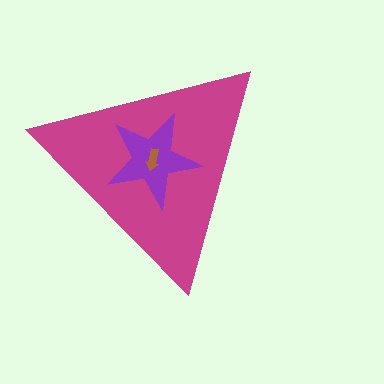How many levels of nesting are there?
3.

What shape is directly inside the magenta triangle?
The purple star.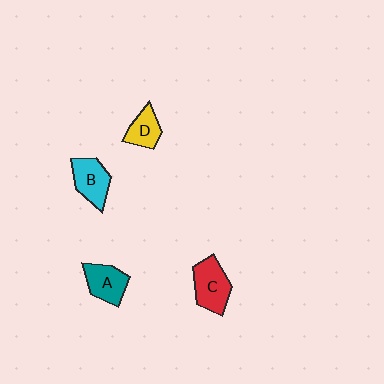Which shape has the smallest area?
Shape D (yellow).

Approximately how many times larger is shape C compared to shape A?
Approximately 1.2 times.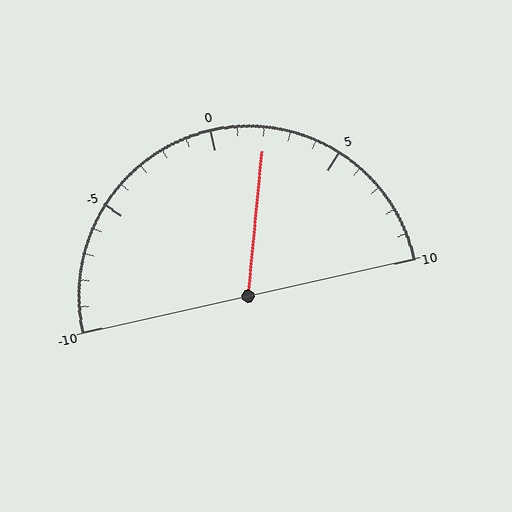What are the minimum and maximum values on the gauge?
The gauge ranges from -10 to 10.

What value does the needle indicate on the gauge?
The needle indicates approximately 2.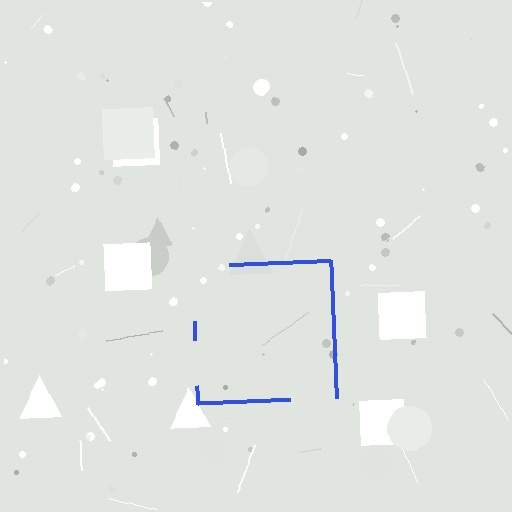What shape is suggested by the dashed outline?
The dashed outline suggests a square.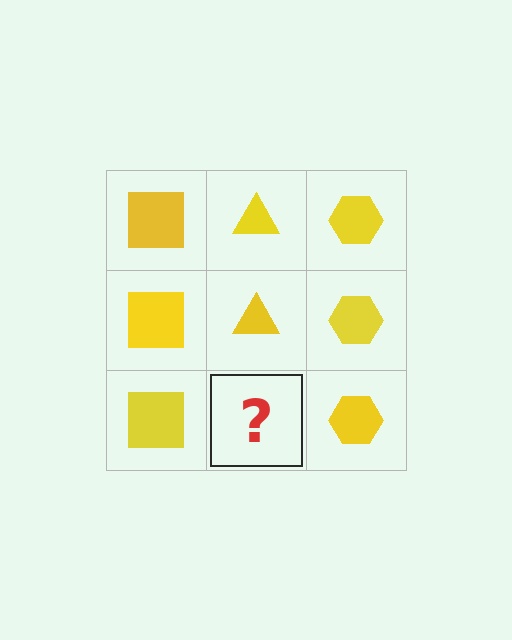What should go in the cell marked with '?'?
The missing cell should contain a yellow triangle.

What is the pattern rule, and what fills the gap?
The rule is that each column has a consistent shape. The gap should be filled with a yellow triangle.